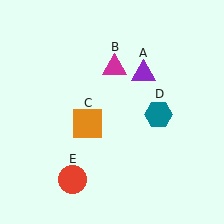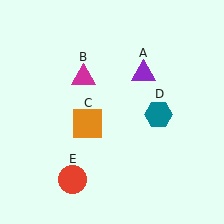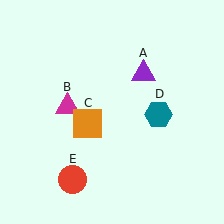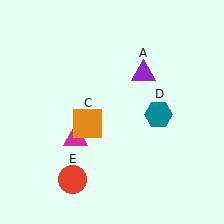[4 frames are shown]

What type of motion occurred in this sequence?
The magenta triangle (object B) rotated counterclockwise around the center of the scene.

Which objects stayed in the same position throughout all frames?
Purple triangle (object A) and orange square (object C) and teal hexagon (object D) and red circle (object E) remained stationary.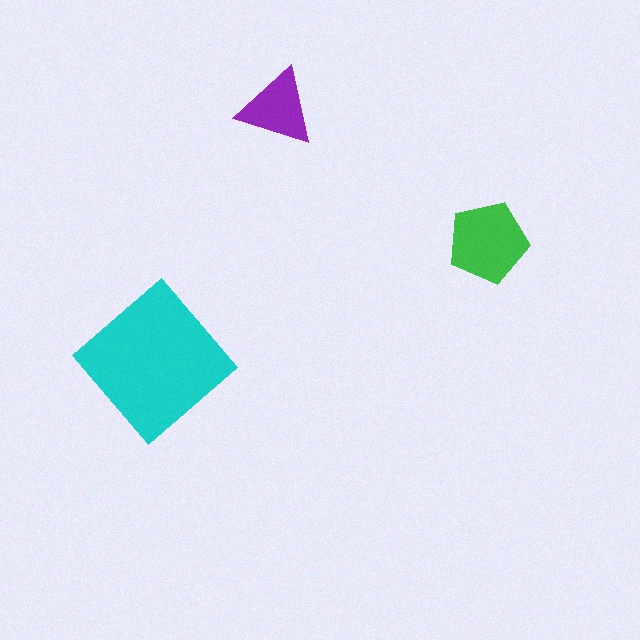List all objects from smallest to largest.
The purple triangle, the green pentagon, the cyan diamond.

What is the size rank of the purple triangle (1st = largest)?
3rd.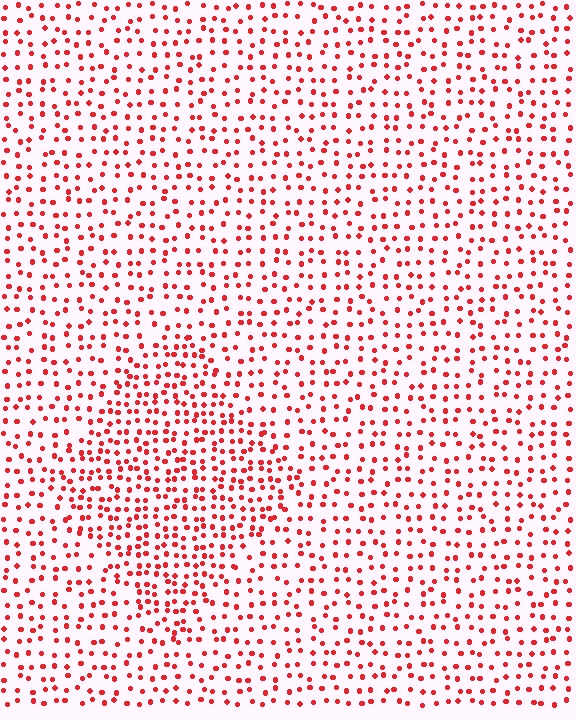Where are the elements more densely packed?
The elements are more densely packed inside the diamond boundary.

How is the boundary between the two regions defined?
The boundary is defined by a change in element density (approximately 1.7x ratio). All elements are the same color, size, and shape.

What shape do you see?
I see a diamond.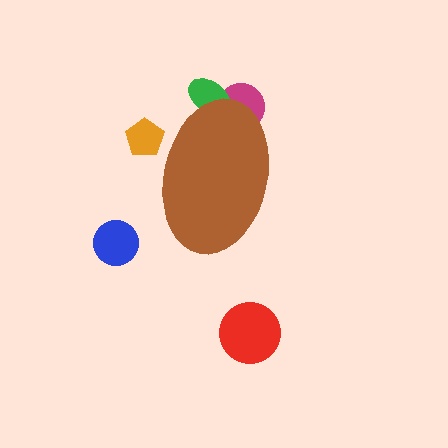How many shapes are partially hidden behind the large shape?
3 shapes are partially hidden.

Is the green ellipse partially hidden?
Yes, the green ellipse is partially hidden behind the brown ellipse.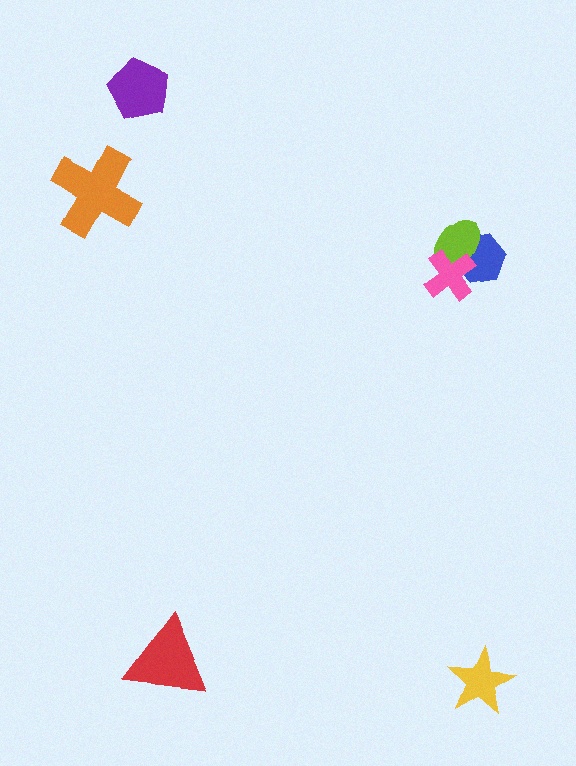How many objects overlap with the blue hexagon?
2 objects overlap with the blue hexagon.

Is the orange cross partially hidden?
No, no other shape covers it.